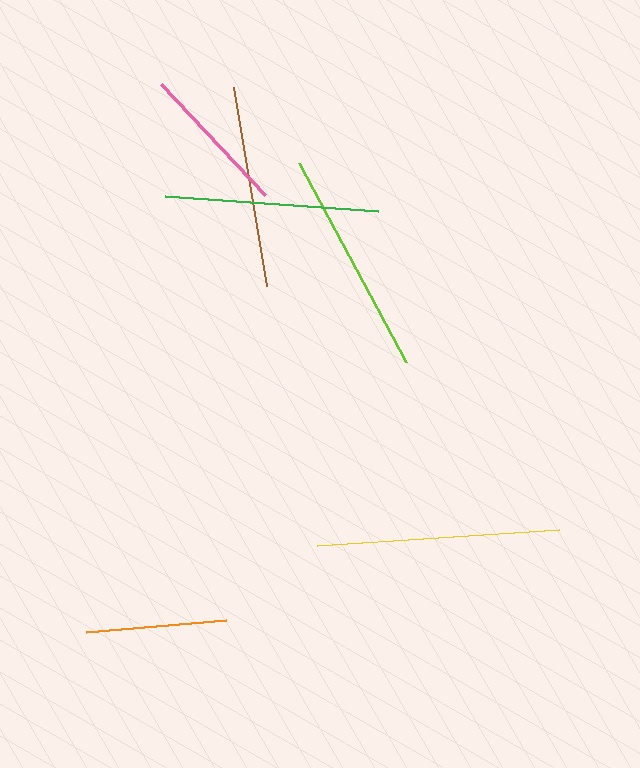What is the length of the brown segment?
The brown segment is approximately 202 pixels long.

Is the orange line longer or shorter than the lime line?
The lime line is longer than the orange line.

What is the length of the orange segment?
The orange segment is approximately 140 pixels long.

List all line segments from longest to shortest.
From longest to shortest: yellow, lime, green, brown, pink, orange.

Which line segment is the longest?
The yellow line is the longest at approximately 242 pixels.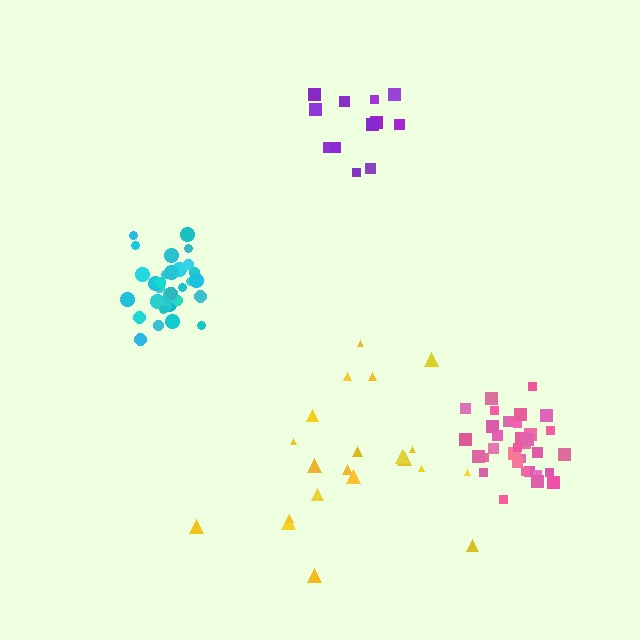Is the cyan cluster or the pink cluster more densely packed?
Cyan.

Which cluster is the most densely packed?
Cyan.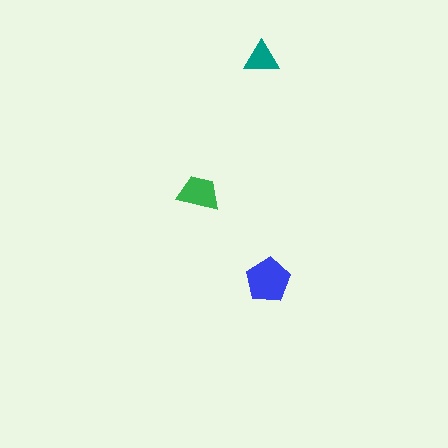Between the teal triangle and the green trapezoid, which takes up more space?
The green trapezoid.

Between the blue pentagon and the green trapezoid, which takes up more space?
The blue pentagon.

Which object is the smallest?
The teal triangle.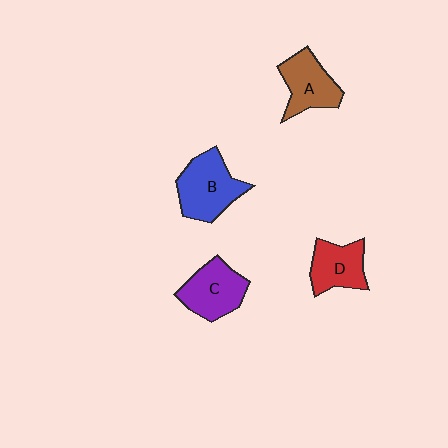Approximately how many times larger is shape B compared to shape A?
Approximately 1.2 times.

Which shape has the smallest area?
Shape D (red).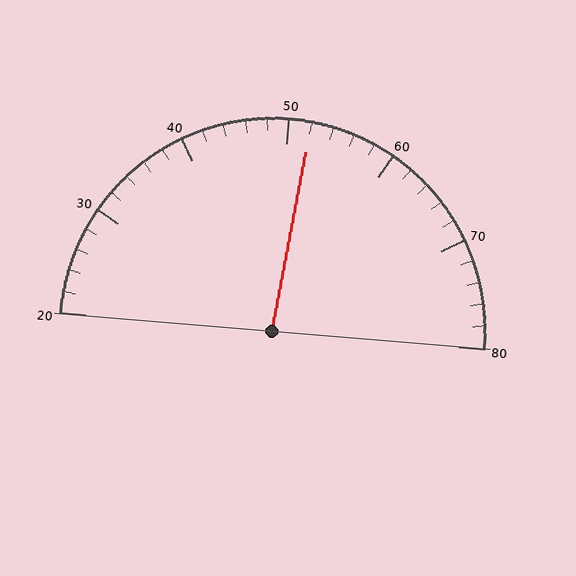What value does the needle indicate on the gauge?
The needle indicates approximately 52.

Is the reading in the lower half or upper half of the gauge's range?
The reading is in the upper half of the range (20 to 80).